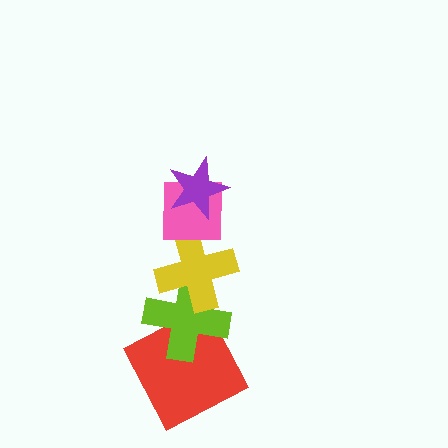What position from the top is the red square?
The red square is 5th from the top.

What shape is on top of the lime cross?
The yellow cross is on top of the lime cross.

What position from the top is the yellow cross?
The yellow cross is 3rd from the top.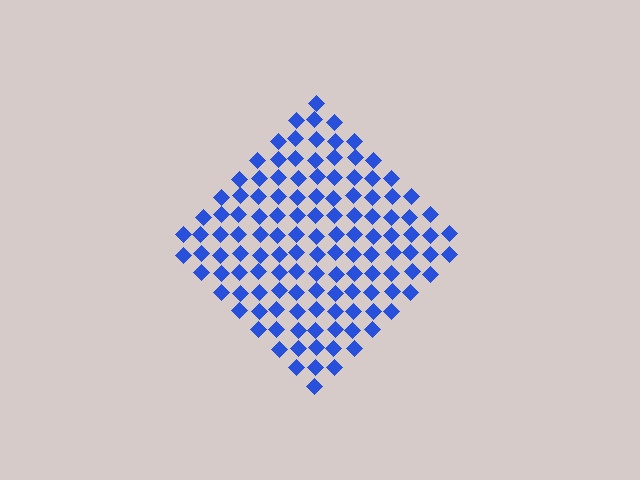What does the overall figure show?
The overall figure shows a diamond.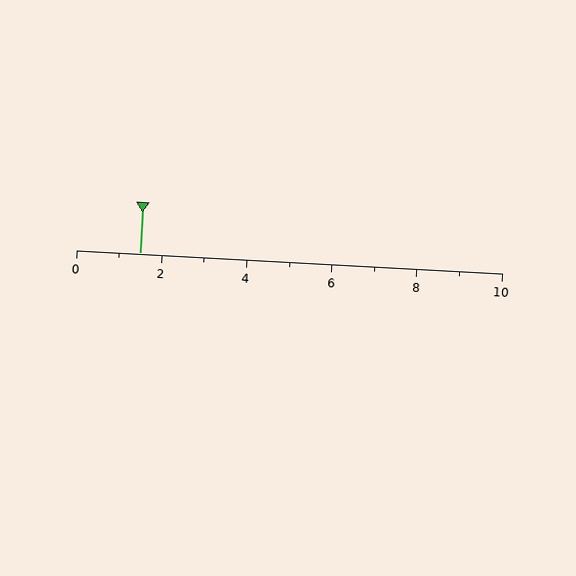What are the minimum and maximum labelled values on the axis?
The axis runs from 0 to 10.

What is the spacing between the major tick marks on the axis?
The major ticks are spaced 2 apart.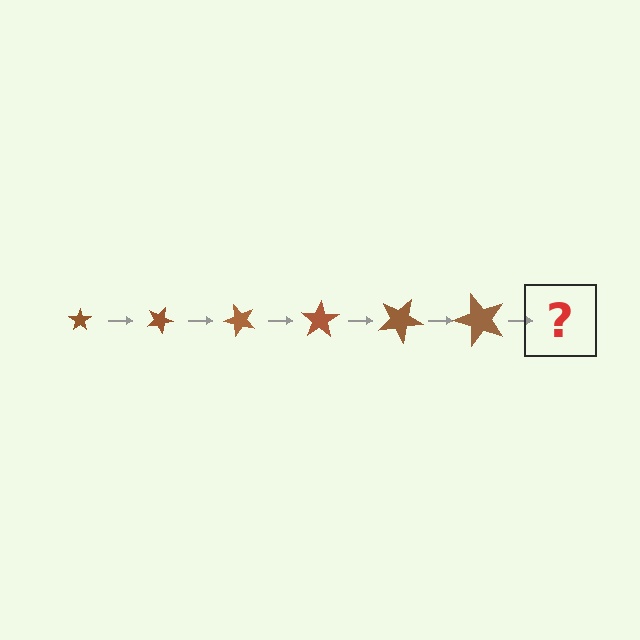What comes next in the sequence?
The next element should be a star, larger than the previous one and rotated 150 degrees from the start.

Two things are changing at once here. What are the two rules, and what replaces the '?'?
The two rules are that the star grows larger each step and it rotates 25 degrees each step. The '?' should be a star, larger than the previous one and rotated 150 degrees from the start.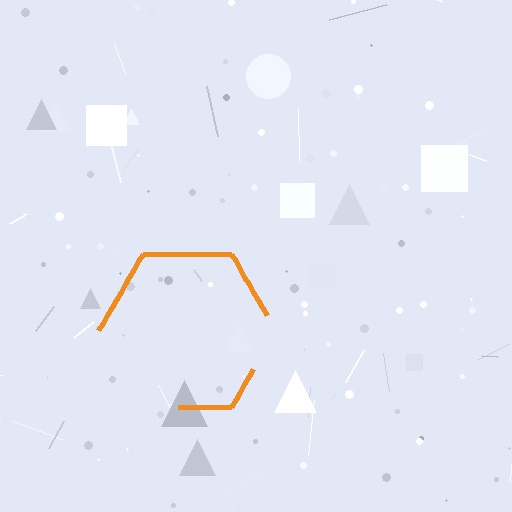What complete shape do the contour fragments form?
The contour fragments form a hexagon.